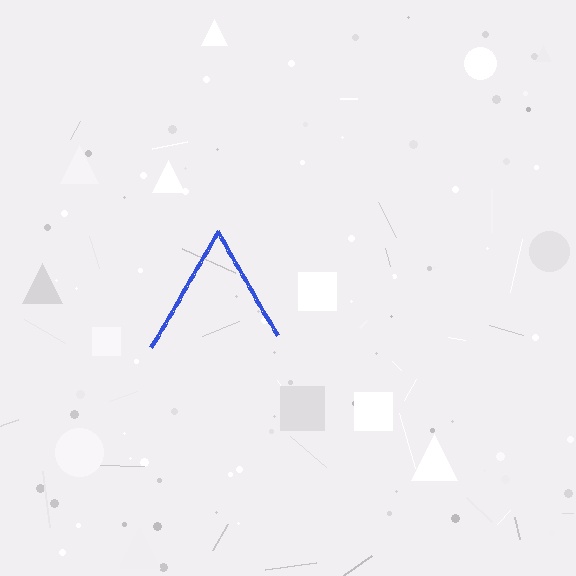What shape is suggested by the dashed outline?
The dashed outline suggests a triangle.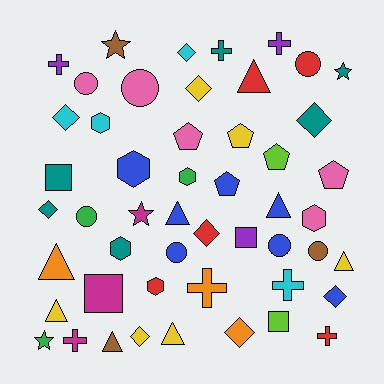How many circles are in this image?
There are 7 circles.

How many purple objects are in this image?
There are 3 purple objects.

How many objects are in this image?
There are 50 objects.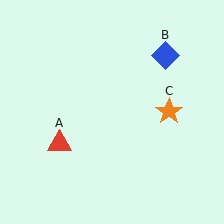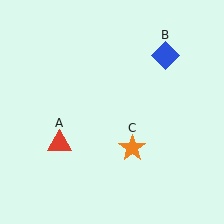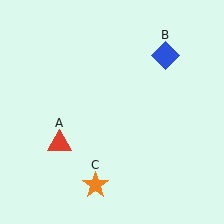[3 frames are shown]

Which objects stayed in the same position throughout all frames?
Red triangle (object A) and blue diamond (object B) remained stationary.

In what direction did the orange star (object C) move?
The orange star (object C) moved down and to the left.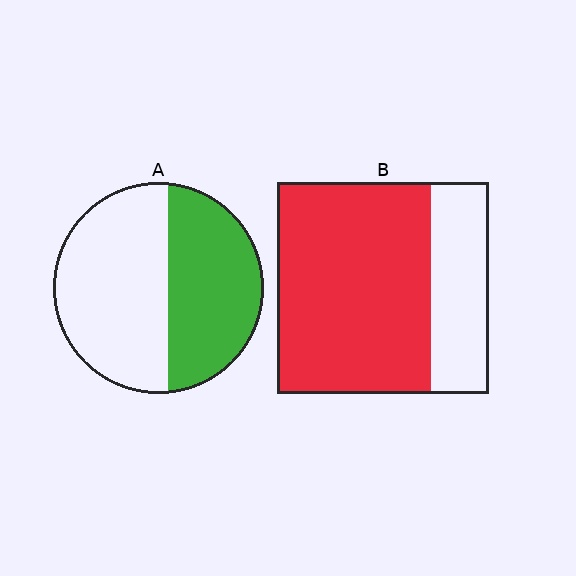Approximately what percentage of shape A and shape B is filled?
A is approximately 45% and B is approximately 75%.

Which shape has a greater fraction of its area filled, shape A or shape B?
Shape B.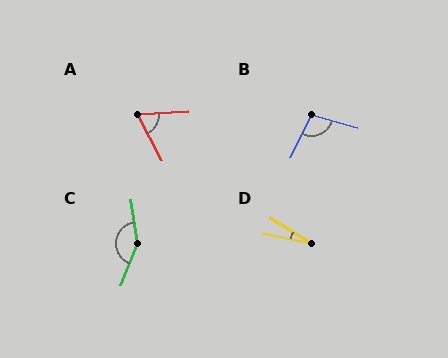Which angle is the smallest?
D, at approximately 21 degrees.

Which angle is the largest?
C, at approximately 150 degrees.